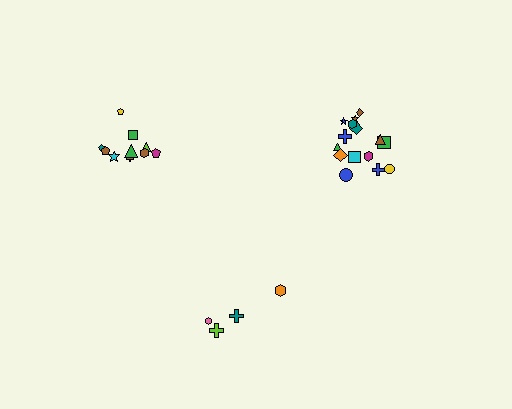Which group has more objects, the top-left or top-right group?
The top-right group.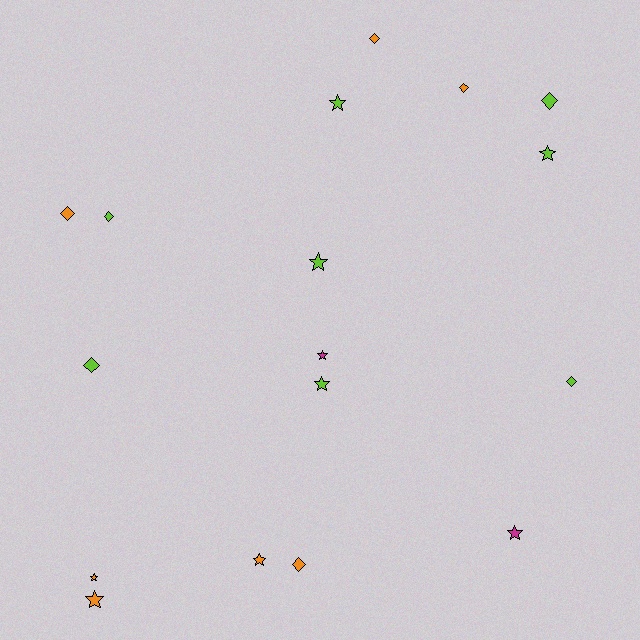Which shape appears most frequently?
Star, with 9 objects.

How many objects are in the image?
There are 17 objects.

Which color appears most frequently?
Lime, with 8 objects.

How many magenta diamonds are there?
There are no magenta diamonds.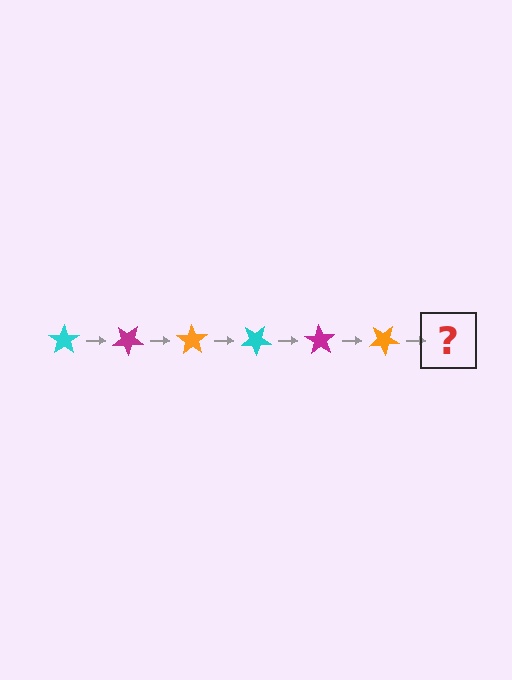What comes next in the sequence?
The next element should be a cyan star, rotated 210 degrees from the start.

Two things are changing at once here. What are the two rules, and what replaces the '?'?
The two rules are that it rotates 35 degrees each step and the color cycles through cyan, magenta, and orange. The '?' should be a cyan star, rotated 210 degrees from the start.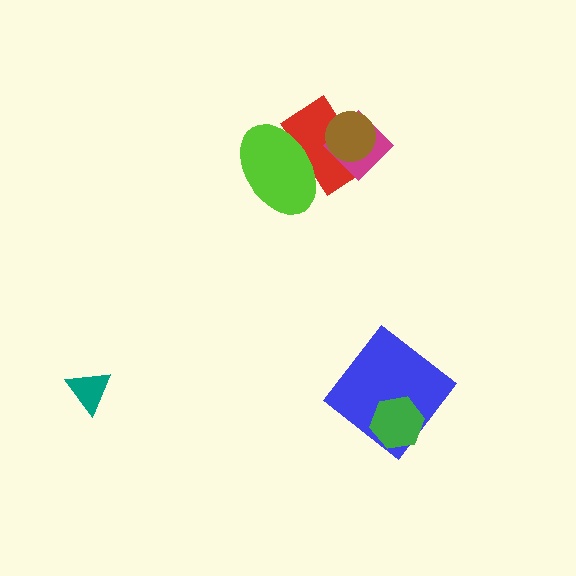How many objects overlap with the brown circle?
2 objects overlap with the brown circle.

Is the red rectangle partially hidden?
Yes, it is partially covered by another shape.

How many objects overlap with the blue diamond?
1 object overlaps with the blue diamond.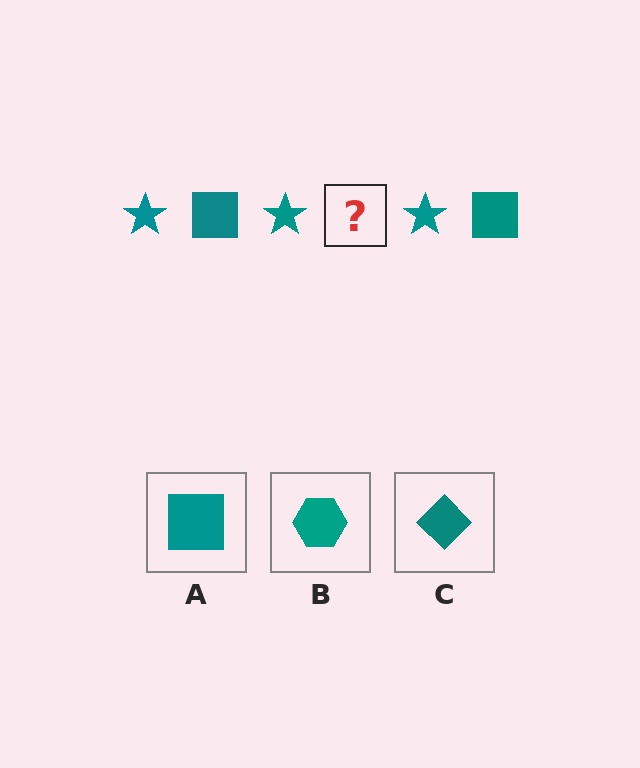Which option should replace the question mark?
Option A.